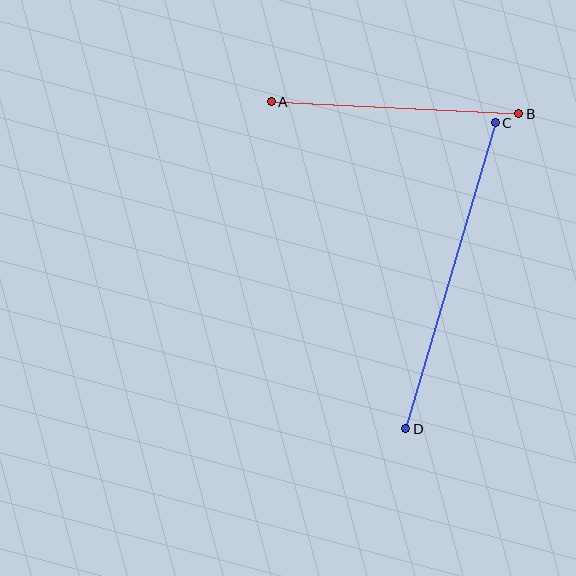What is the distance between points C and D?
The distance is approximately 319 pixels.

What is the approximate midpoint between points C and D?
The midpoint is at approximately (451, 276) pixels.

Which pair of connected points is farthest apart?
Points C and D are farthest apart.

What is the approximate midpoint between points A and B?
The midpoint is at approximately (395, 108) pixels.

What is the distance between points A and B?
The distance is approximately 248 pixels.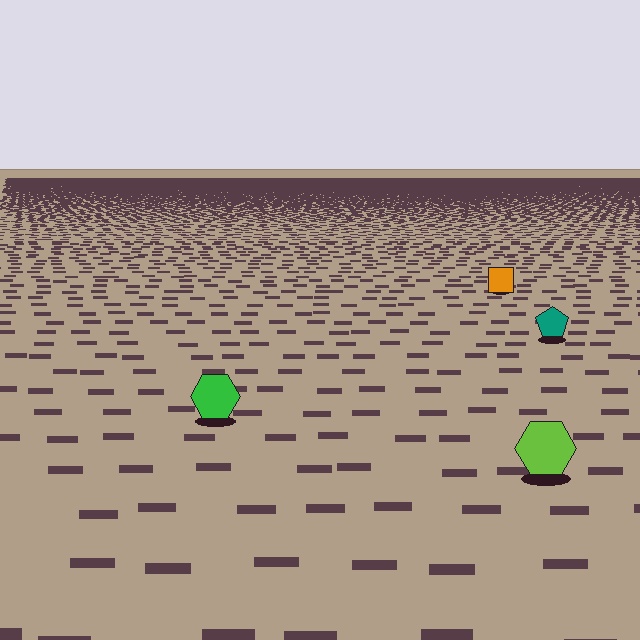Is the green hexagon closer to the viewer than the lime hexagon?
No. The lime hexagon is closer — you can tell from the texture gradient: the ground texture is coarser near it.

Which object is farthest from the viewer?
The orange square is farthest from the viewer. It appears smaller and the ground texture around it is denser.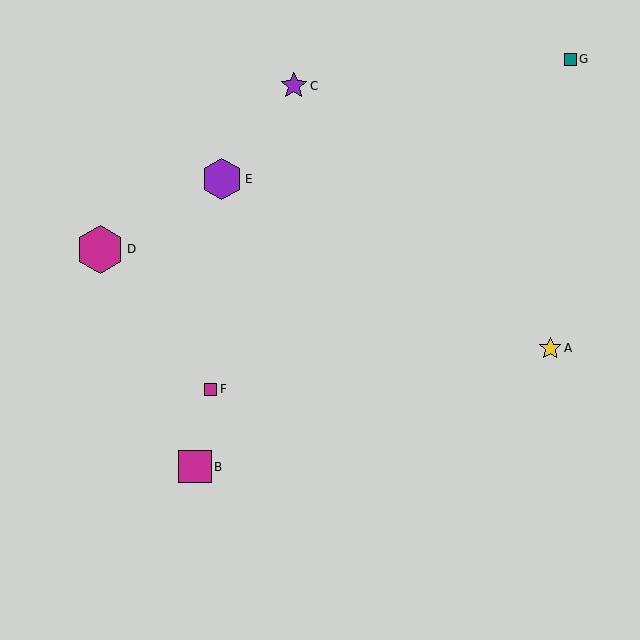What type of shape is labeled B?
Shape B is a magenta square.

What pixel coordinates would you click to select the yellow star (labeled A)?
Click at (550, 348) to select the yellow star A.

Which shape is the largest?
The magenta hexagon (labeled D) is the largest.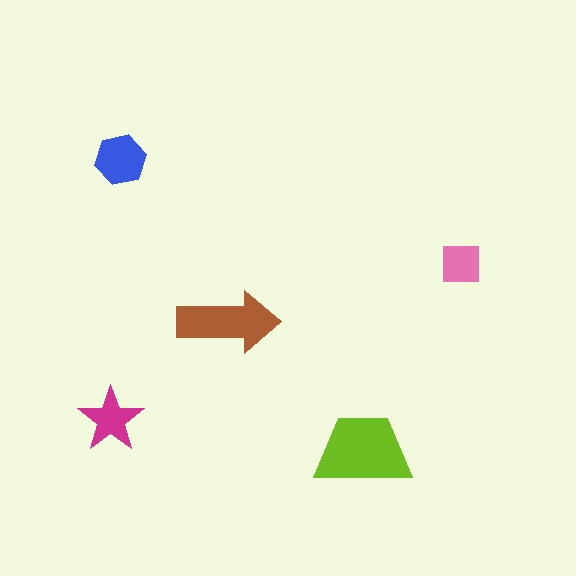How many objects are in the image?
There are 5 objects in the image.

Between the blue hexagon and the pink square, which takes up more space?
The blue hexagon.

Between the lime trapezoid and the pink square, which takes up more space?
The lime trapezoid.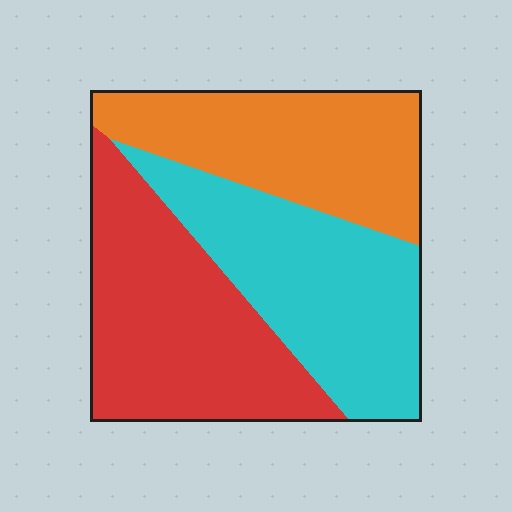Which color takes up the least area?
Orange, at roughly 30%.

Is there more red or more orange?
Red.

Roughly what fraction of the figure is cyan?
Cyan covers around 35% of the figure.